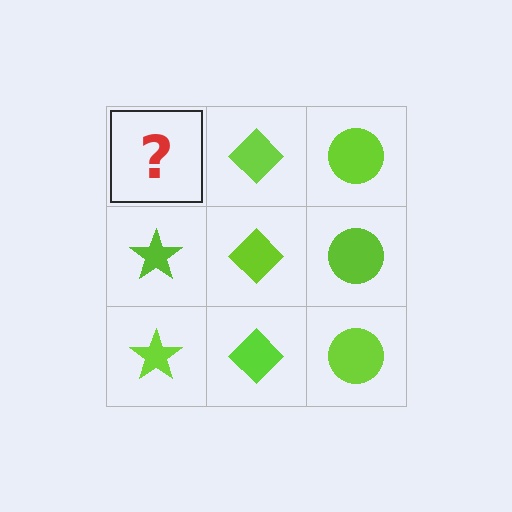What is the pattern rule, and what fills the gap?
The rule is that each column has a consistent shape. The gap should be filled with a lime star.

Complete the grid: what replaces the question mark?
The question mark should be replaced with a lime star.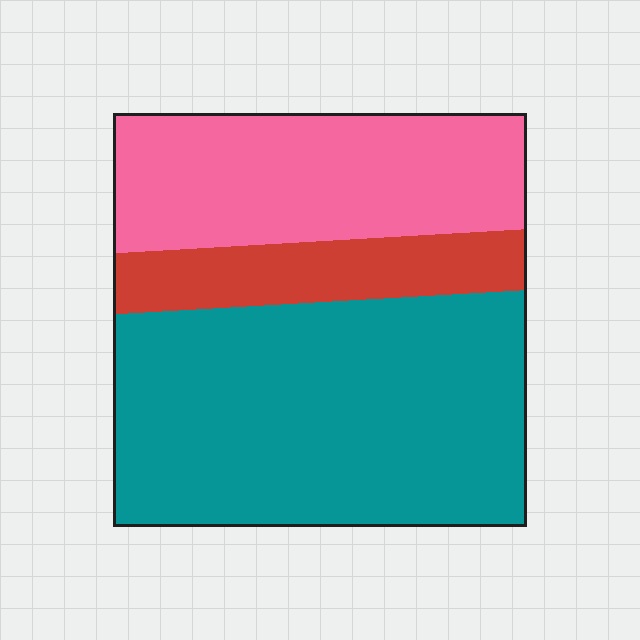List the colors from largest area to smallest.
From largest to smallest: teal, pink, red.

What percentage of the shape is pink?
Pink takes up between a quarter and a half of the shape.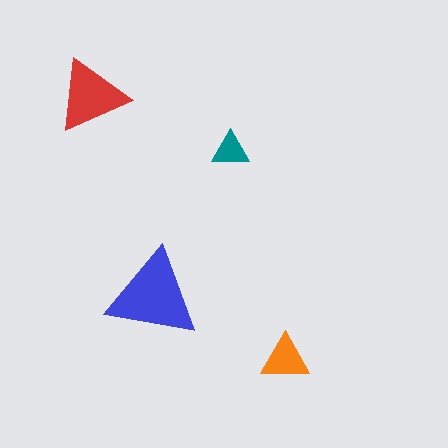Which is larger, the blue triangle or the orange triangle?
The blue one.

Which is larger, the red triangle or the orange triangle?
The red one.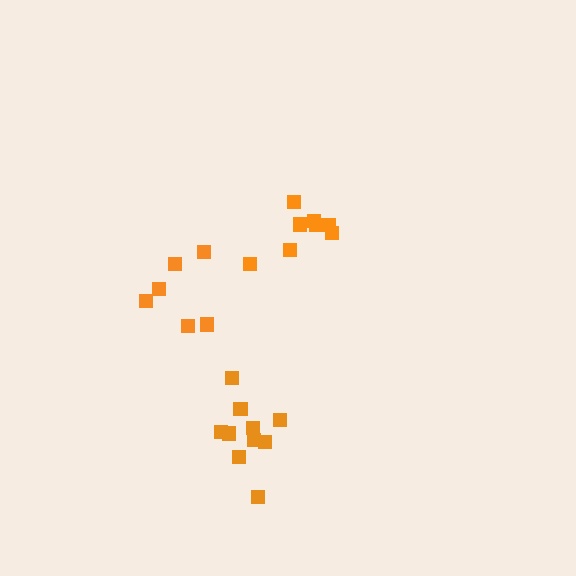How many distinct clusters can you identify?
There are 3 distinct clusters.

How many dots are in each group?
Group 1: 10 dots, Group 2: 8 dots, Group 3: 6 dots (24 total).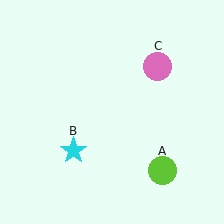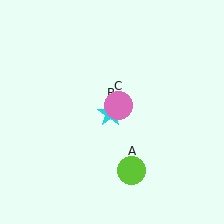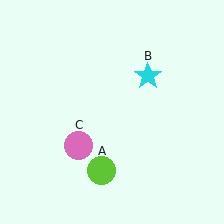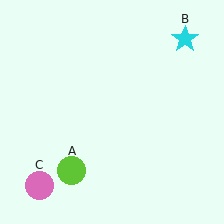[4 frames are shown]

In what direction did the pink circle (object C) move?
The pink circle (object C) moved down and to the left.